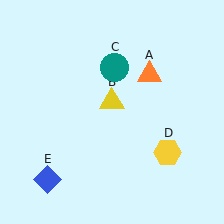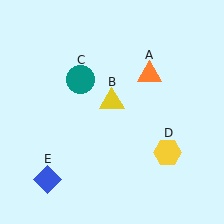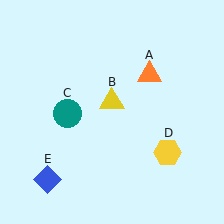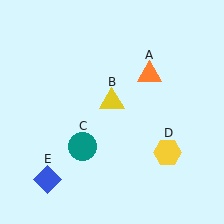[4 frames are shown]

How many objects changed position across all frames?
1 object changed position: teal circle (object C).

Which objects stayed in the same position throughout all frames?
Orange triangle (object A) and yellow triangle (object B) and yellow hexagon (object D) and blue diamond (object E) remained stationary.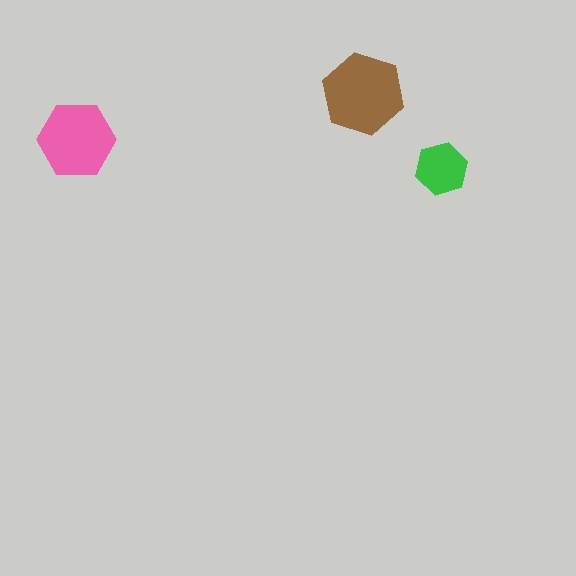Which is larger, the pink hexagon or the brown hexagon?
The brown one.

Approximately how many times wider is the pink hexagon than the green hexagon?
About 1.5 times wider.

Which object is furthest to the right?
The green hexagon is rightmost.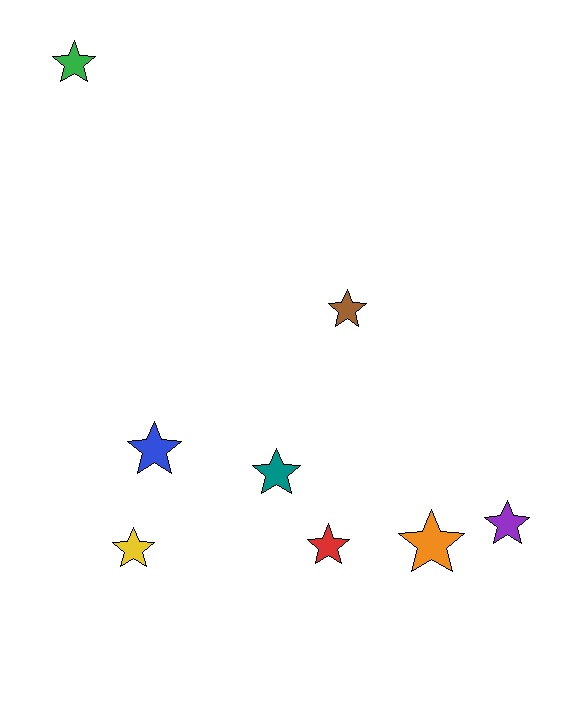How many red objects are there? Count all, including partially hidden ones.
There is 1 red object.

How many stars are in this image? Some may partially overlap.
There are 8 stars.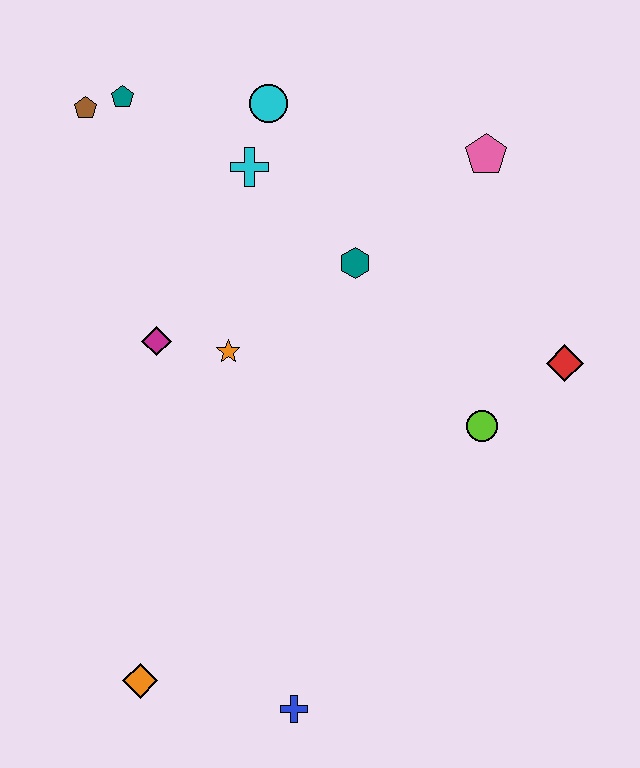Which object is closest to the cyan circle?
The cyan cross is closest to the cyan circle.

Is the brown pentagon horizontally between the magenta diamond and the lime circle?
No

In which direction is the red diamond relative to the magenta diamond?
The red diamond is to the right of the magenta diamond.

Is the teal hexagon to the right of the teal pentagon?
Yes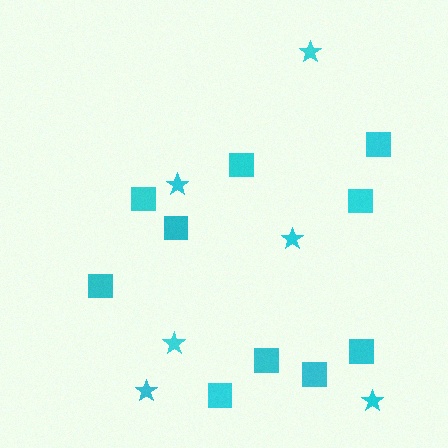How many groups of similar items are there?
There are 2 groups: one group of stars (6) and one group of squares (10).